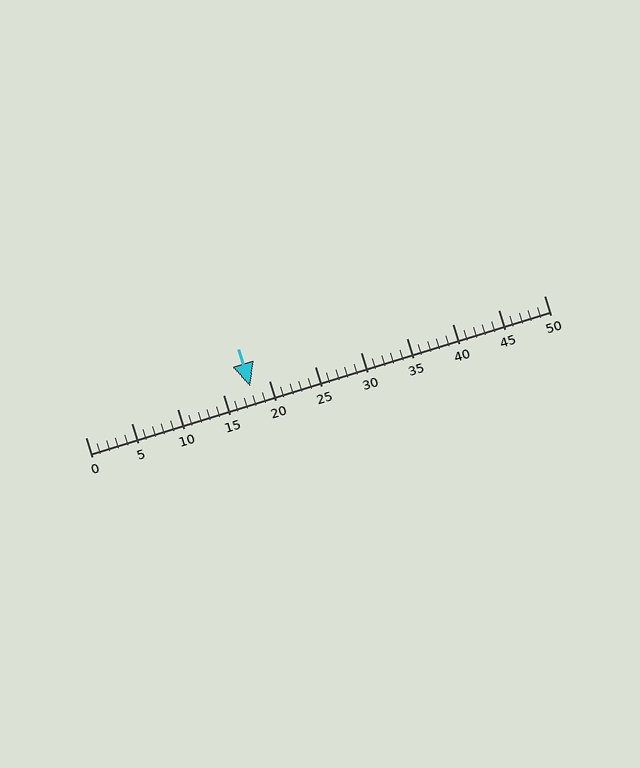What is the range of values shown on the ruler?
The ruler shows values from 0 to 50.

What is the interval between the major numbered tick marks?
The major tick marks are spaced 5 units apart.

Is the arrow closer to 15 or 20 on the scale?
The arrow is closer to 20.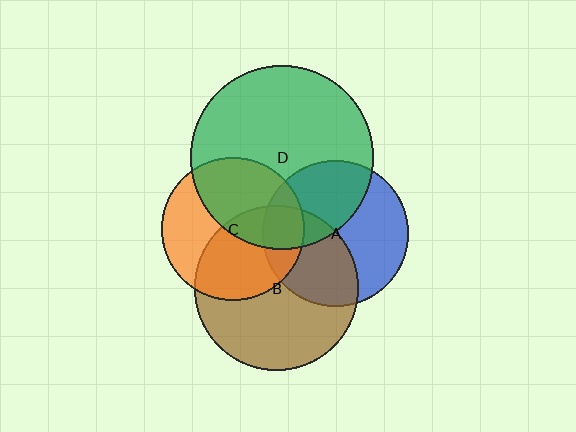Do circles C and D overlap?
Yes.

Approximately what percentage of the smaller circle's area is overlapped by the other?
Approximately 45%.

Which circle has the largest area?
Circle D (green).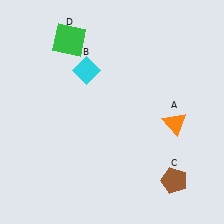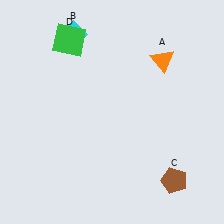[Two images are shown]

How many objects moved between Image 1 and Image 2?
2 objects moved between the two images.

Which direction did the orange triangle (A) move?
The orange triangle (A) moved up.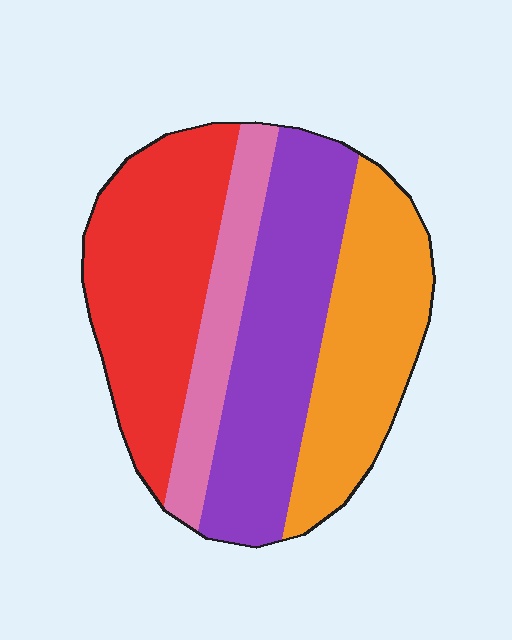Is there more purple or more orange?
Purple.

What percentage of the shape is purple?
Purple covers roughly 30% of the shape.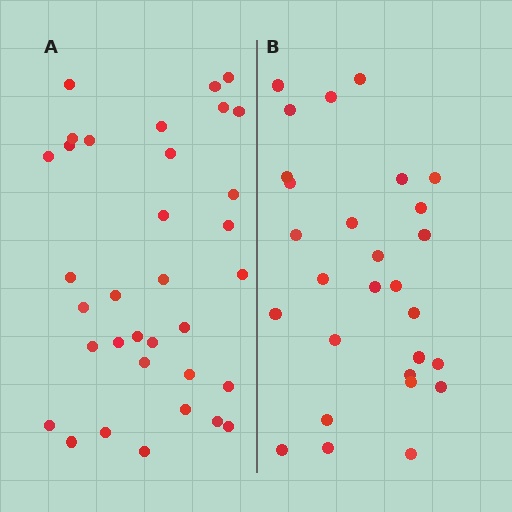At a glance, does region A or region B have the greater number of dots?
Region A (the left region) has more dots.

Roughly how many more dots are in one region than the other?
Region A has about 6 more dots than region B.